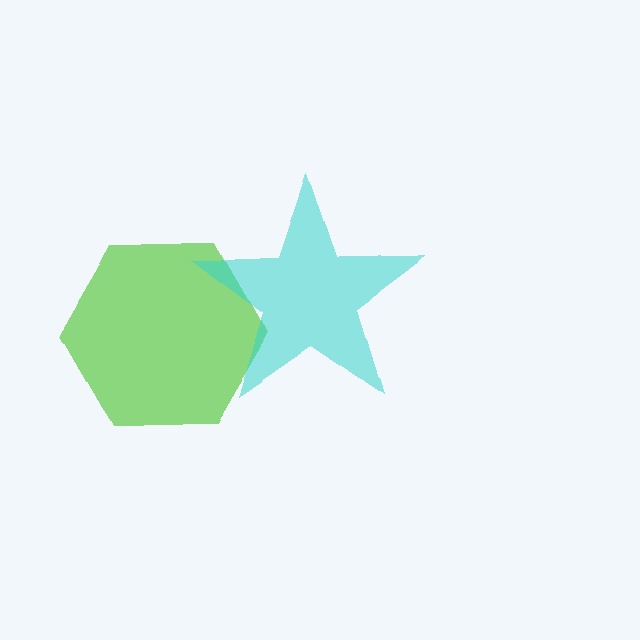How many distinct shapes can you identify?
There are 2 distinct shapes: a lime hexagon, a cyan star.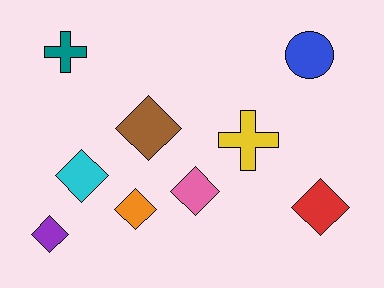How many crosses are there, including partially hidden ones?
There are 2 crosses.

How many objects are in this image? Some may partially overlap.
There are 9 objects.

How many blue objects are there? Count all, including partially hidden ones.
There is 1 blue object.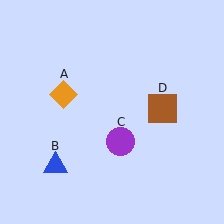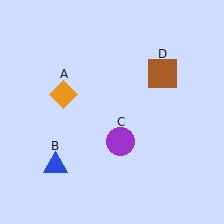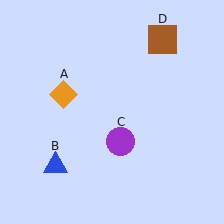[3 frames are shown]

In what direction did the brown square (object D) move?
The brown square (object D) moved up.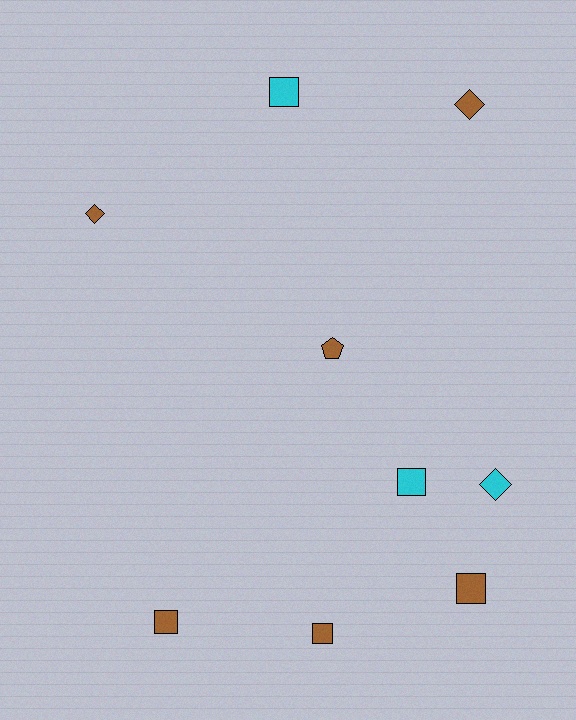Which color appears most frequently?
Brown, with 6 objects.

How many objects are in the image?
There are 9 objects.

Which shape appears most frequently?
Square, with 5 objects.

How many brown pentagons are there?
There is 1 brown pentagon.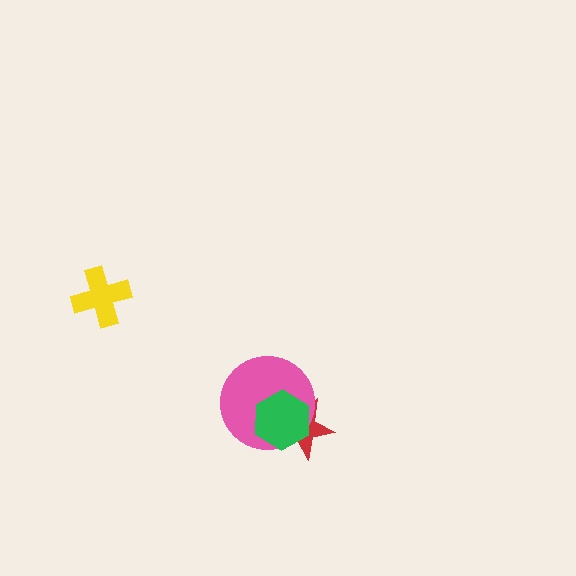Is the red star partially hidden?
Yes, it is partially covered by another shape.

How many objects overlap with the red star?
2 objects overlap with the red star.